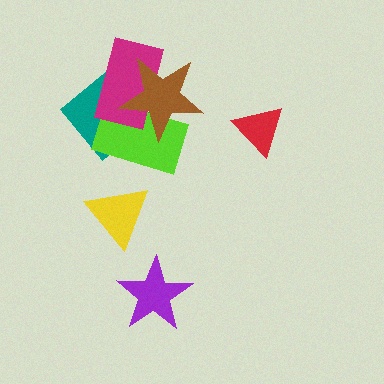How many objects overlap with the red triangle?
0 objects overlap with the red triangle.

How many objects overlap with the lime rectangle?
3 objects overlap with the lime rectangle.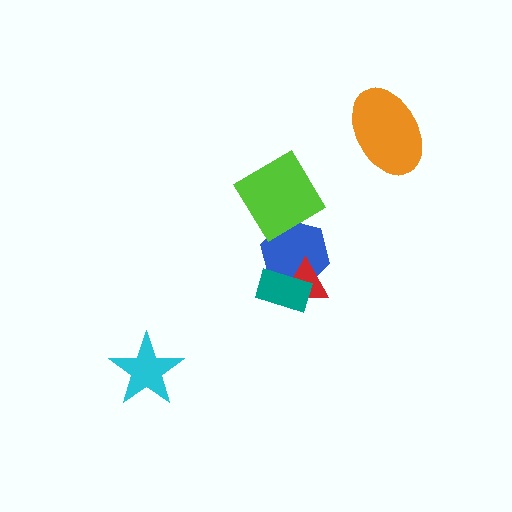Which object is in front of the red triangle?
The teal rectangle is in front of the red triangle.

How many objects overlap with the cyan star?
0 objects overlap with the cyan star.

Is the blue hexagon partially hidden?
Yes, it is partially covered by another shape.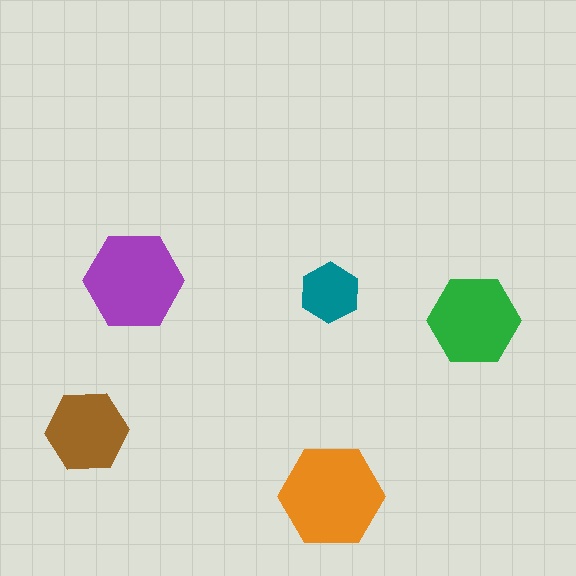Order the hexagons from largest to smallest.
the orange one, the purple one, the green one, the brown one, the teal one.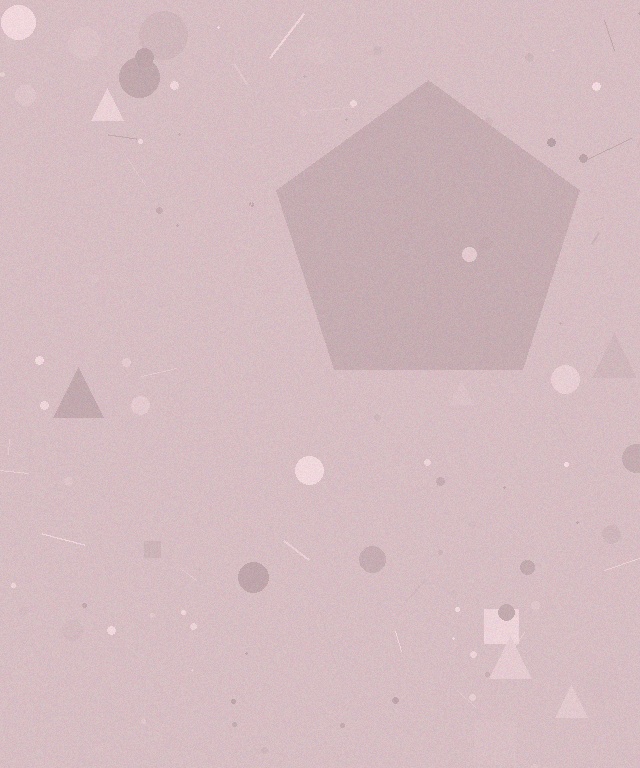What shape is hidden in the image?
A pentagon is hidden in the image.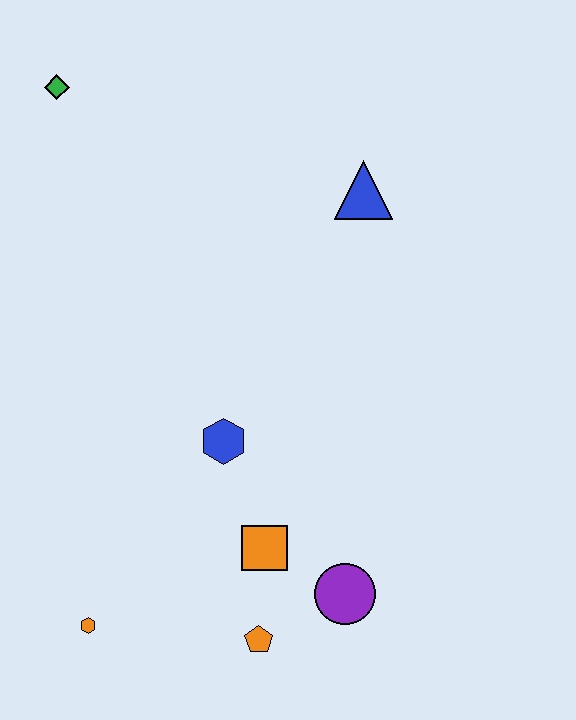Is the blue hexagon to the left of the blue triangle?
Yes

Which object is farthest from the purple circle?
The green diamond is farthest from the purple circle.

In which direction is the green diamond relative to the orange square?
The green diamond is above the orange square.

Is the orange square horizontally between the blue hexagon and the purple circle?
Yes